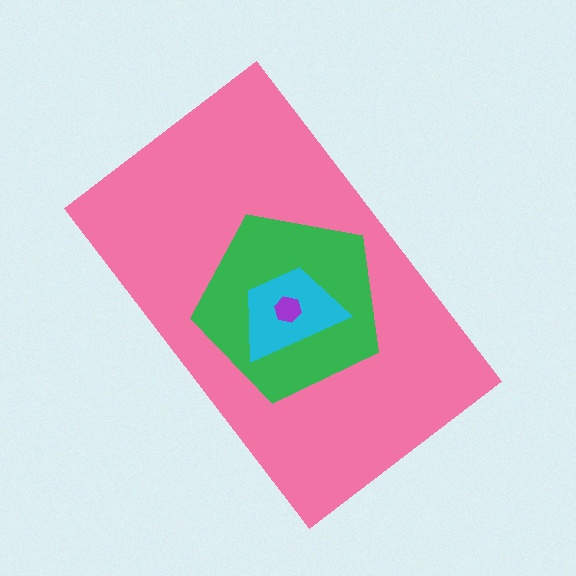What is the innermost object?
The purple hexagon.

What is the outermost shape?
The pink rectangle.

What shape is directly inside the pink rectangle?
The green pentagon.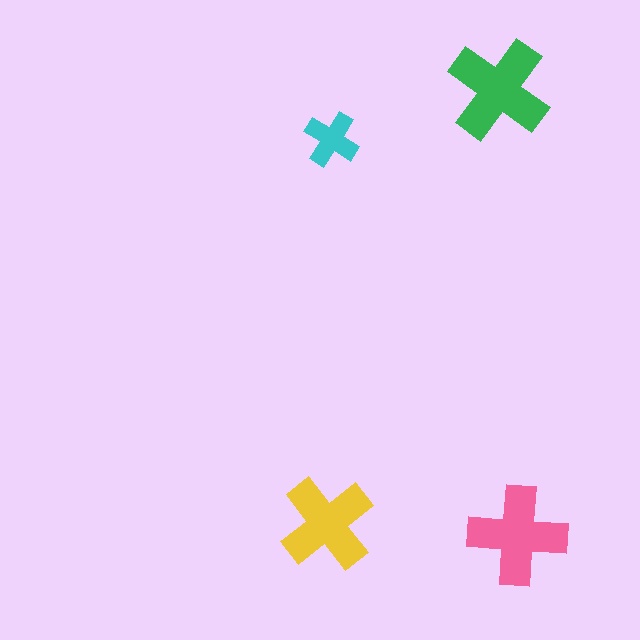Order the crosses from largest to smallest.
the green one, the pink one, the yellow one, the cyan one.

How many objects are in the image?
There are 4 objects in the image.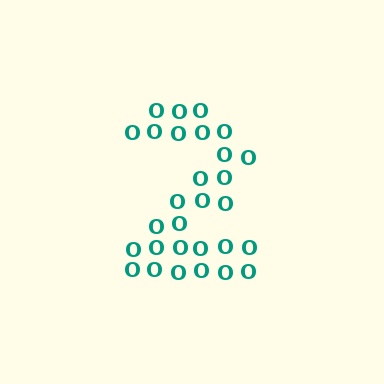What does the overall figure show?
The overall figure shows the digit 2.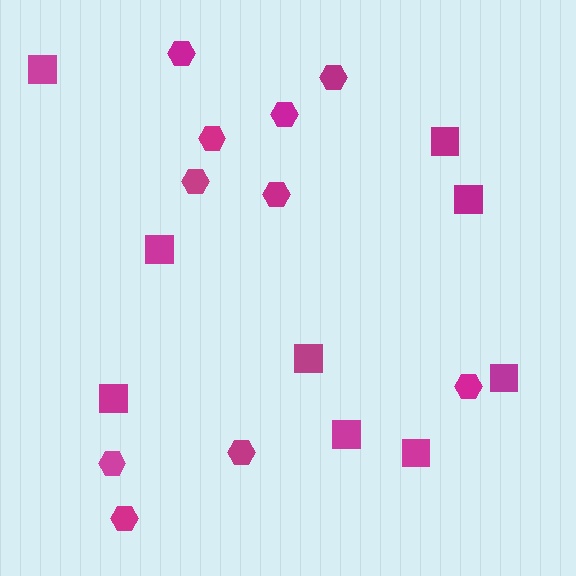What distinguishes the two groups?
There are 2 groups: one group of hexagons (10) and one group of squares (9).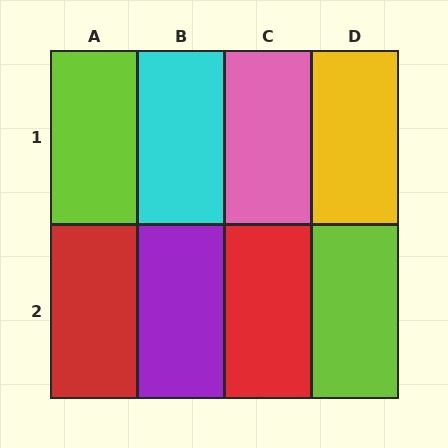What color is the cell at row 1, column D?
Yellow.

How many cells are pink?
1 cell is pink.